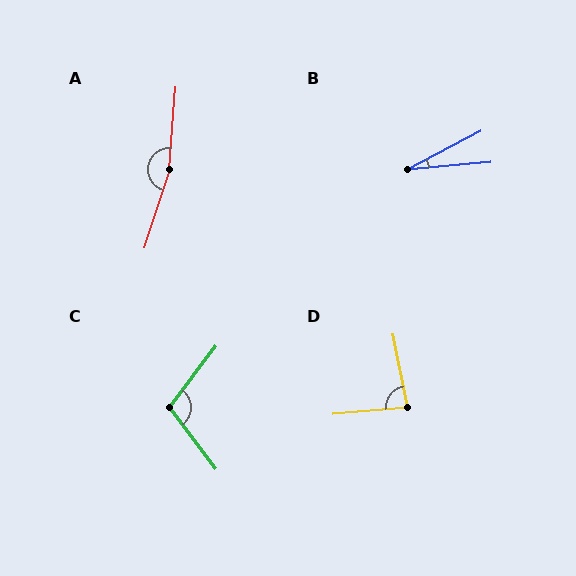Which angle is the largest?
A, at approximately 167 degrees.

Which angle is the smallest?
B, at approximately 23 degrees.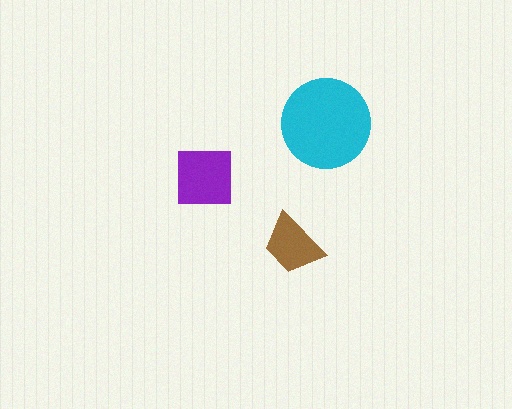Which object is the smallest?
The brown trapezoid.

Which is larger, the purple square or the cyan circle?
The cyan circle.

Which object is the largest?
The cyan circle.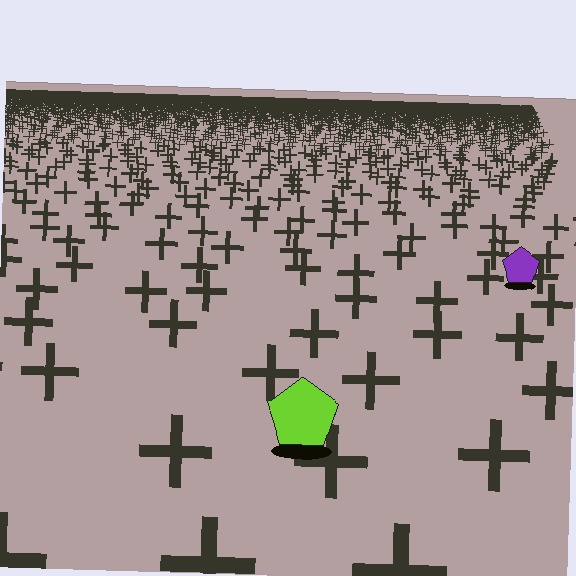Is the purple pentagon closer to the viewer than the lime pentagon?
No. The lime pentagon is closer — you can tell from the texture gradient: the ground texture is coarser near it.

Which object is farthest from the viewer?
The purple pentagon is farthest from the viewer. It appears smaller and the ground texture around it is denser.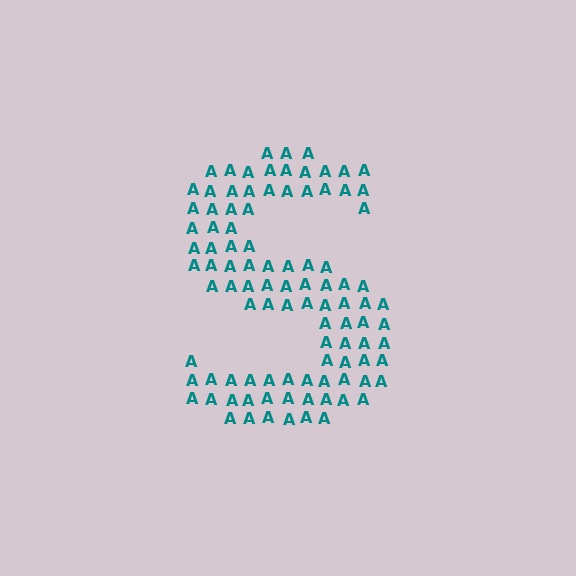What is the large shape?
The large shape is the letter S.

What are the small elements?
The small elements are letter A's.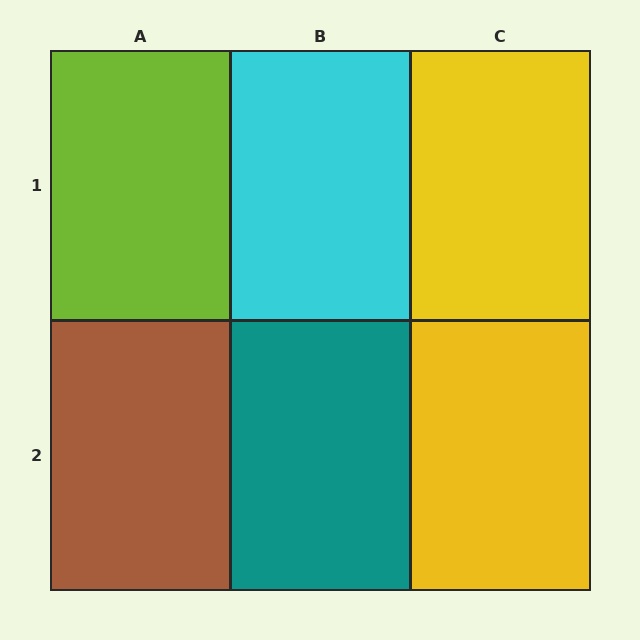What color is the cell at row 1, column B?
Cyan.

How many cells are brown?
1 cell is brown.